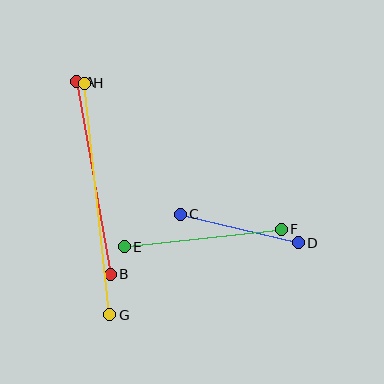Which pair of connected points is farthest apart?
Points G and H are farthest apart.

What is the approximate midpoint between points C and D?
The midpoint is at approximately (239, 228) pixels.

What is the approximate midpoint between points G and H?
The midpoint is at approximately (97, 199) pixels.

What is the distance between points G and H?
The distance is approximately 233 pixels.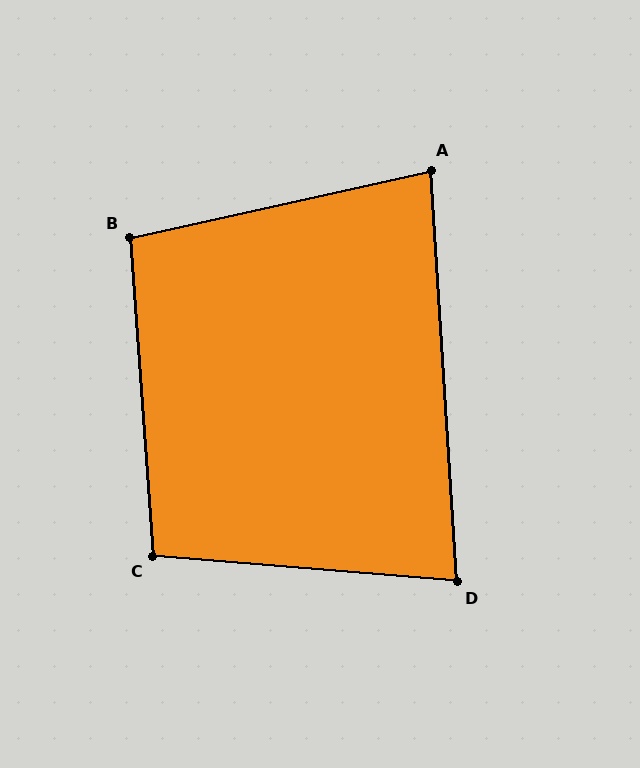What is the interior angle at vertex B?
Approximately 98 degrees (obtuse).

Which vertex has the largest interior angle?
C, at approximately 99 degrees.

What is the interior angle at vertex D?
Approximately 82 degrees (acute).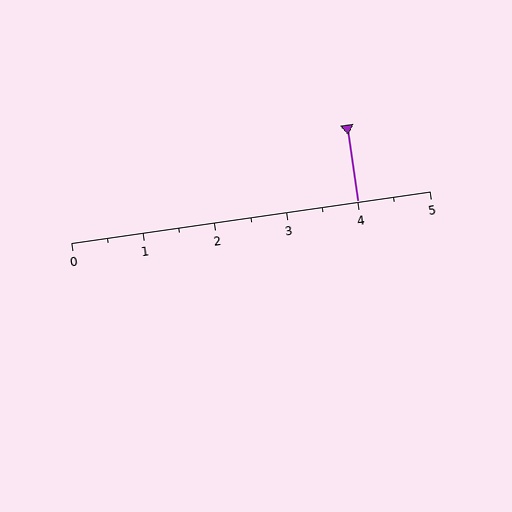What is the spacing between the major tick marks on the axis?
The major ticks are spaced 1 apart.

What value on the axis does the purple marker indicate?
The marker indicates approximately 4.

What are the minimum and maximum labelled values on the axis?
The axis runs from 0 to 5.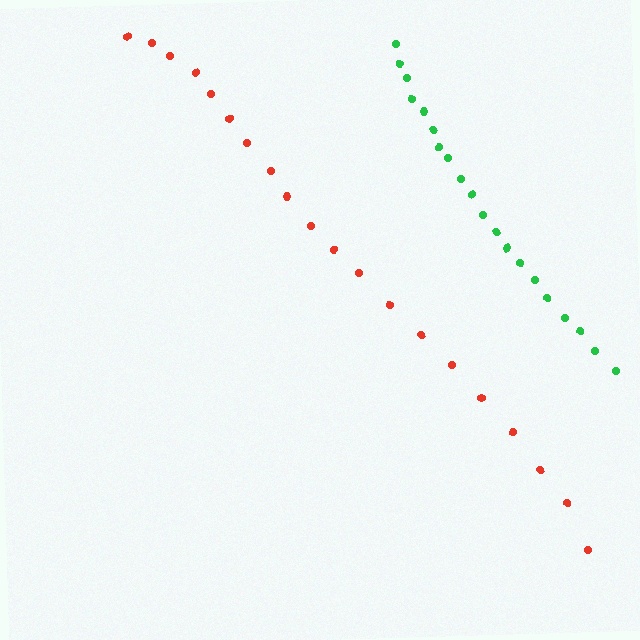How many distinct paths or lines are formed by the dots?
There are 2 distinct paths.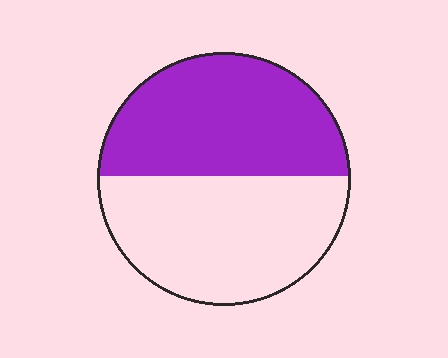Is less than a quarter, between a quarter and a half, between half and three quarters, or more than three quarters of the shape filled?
Between a quarter and a half.